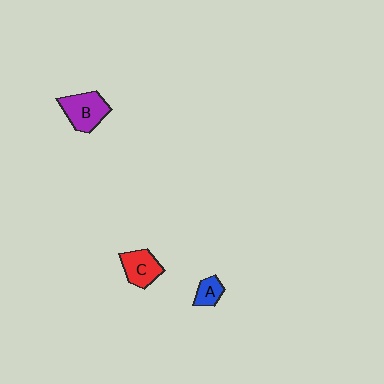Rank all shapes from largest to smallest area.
From largest to smallest: B (purple), C (red), A (blue).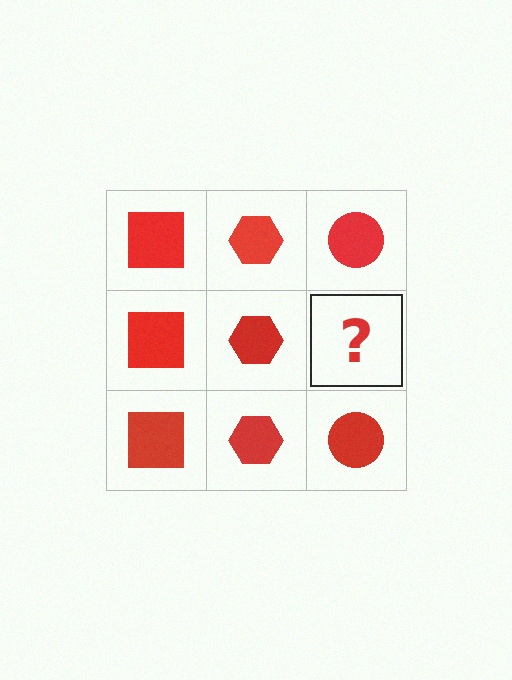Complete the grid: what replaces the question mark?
The question mark should be replaced with a red circle.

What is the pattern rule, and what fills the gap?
The rule is that each column has a consistent shape. The gap should be filled with a red circle.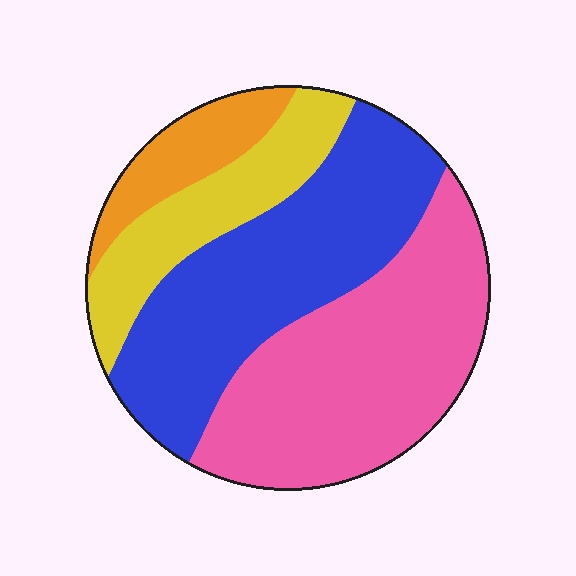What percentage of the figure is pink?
Pink takes up about three eighths (3/8) of the figure.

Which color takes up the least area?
Orange, at roughly 10%.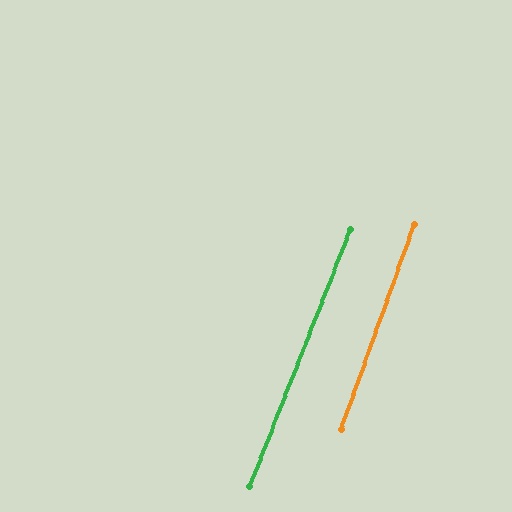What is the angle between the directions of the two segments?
Approximately 2 degrees.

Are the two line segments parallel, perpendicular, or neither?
Parallel — their directions differ by only 1.7°.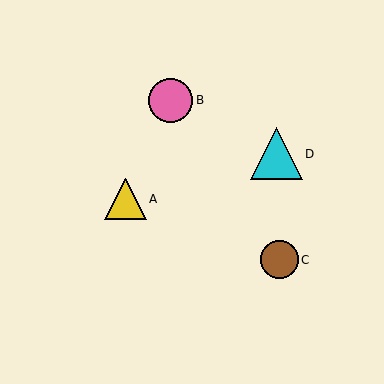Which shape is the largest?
The cyan triangle (labeled D) is the largest.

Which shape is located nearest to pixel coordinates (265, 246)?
The brown circle (labeled C) at (280, 260) is nearest to that location.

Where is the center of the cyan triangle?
The center of the cyan triangle is at (276, 154).